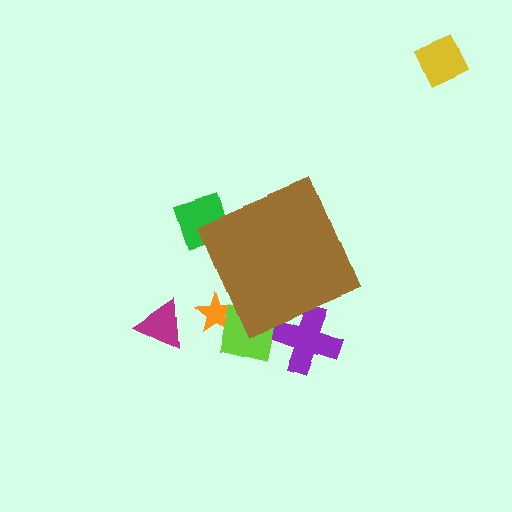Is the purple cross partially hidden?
Yes, the purple cross is partially hidden behind the brown diamond.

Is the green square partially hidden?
Yes, the green square is partially hidden behind the brown diamond.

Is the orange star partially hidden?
Yes, the orange star is partially hidden behind the brown diamond.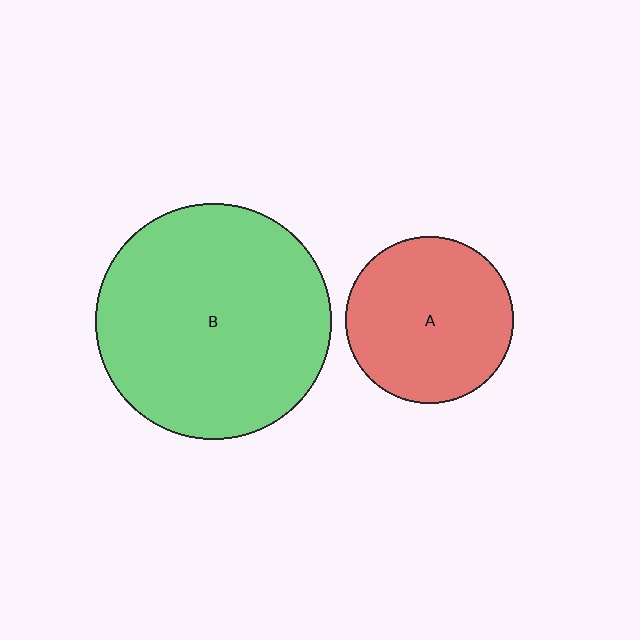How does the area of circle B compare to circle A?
Approximately 2.0 times.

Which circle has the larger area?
Circle B (green).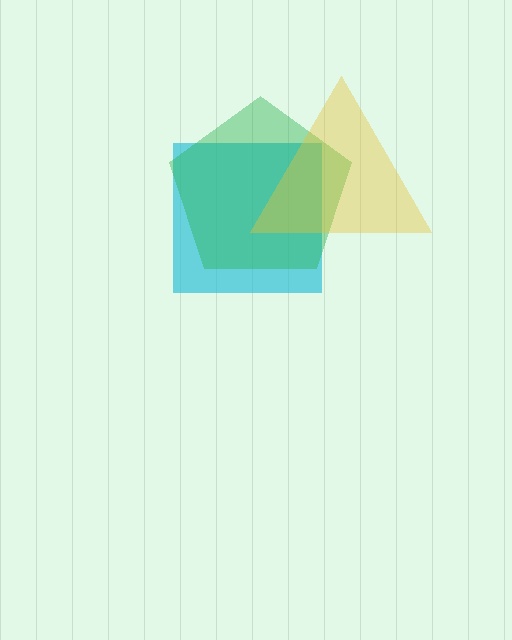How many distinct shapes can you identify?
There are 3 distinct shapes: a cyan square, a green pentagon, a yellow triangle.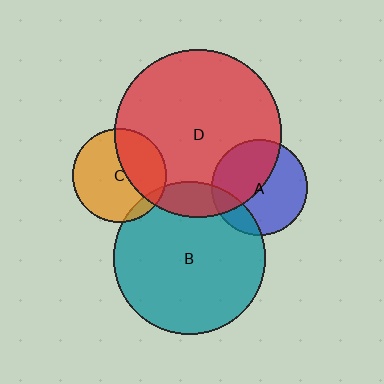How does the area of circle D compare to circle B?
Approximately 1.2 times.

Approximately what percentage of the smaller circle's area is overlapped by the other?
Approximately 45%.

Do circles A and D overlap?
Yes.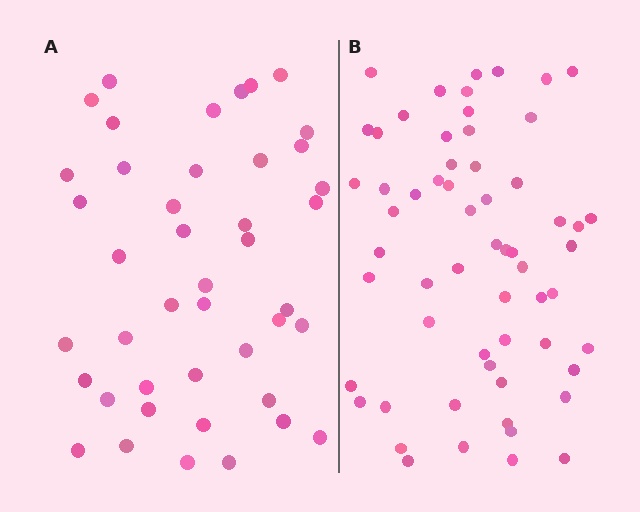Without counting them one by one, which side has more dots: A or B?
Region B (the right region) has more dots.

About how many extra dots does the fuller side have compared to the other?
Region B has approximately 15 more dots than region A.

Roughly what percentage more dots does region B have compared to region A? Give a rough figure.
About 40% more.